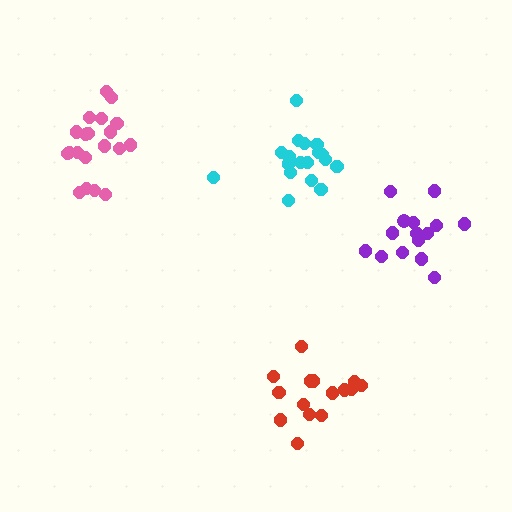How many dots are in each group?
Group 1: 18 dots, Group 2: 20 dots, Group 3: 16 dots, Group 4: 15 dots (69 total).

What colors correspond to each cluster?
The clusters are colored: cyan, pink, purple, red.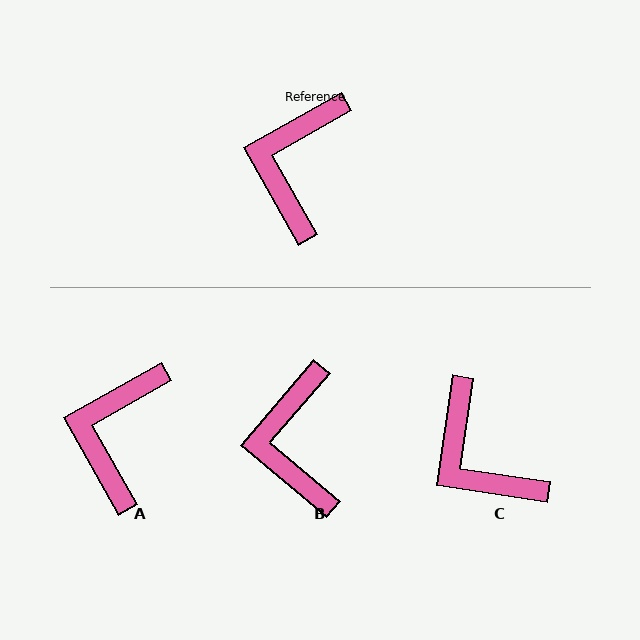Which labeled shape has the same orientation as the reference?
A.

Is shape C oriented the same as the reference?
No, it is off by about 52 degrees.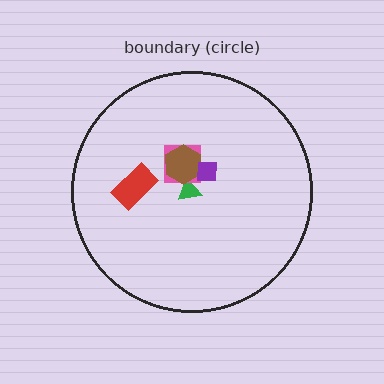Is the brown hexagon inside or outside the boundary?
Inside.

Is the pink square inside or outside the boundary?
Inside.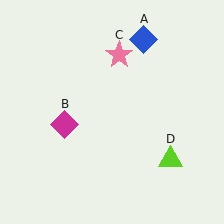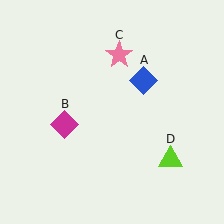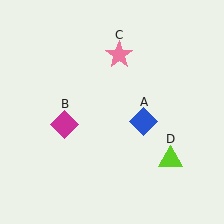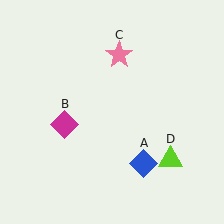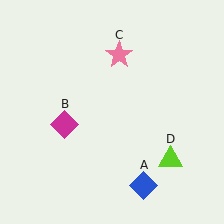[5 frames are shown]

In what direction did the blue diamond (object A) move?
The blue diamond (object A) moved down.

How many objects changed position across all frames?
1 object changed position: blue diamond (object A).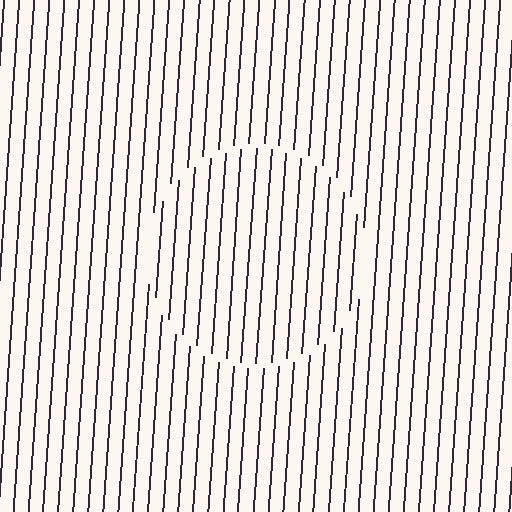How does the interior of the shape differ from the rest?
The interior of the shape contains the same grating, shifted by half a period — the contour is defined by the phase discontinuity where line-ends from the inner and outer gratings abut.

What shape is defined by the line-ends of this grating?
An illusory circle. The interior of the shape contains the same grating, shifted by half a period — the contour is defined by the phase discontinuity where line-ends from the inner and outer gratings abut.